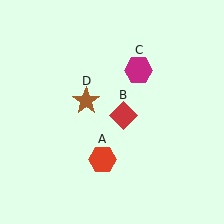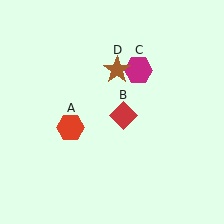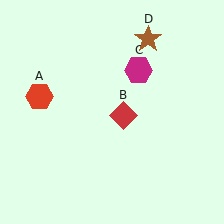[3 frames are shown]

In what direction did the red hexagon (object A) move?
The red hexagon (object A) moved up and to the left.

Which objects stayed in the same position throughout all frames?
Red diamond (object B) and magenta hexagon (object C) remained stationary.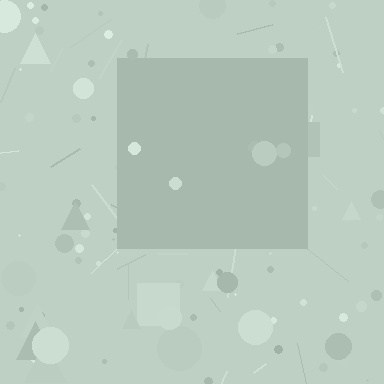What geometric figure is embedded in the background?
A square is embedded in the background.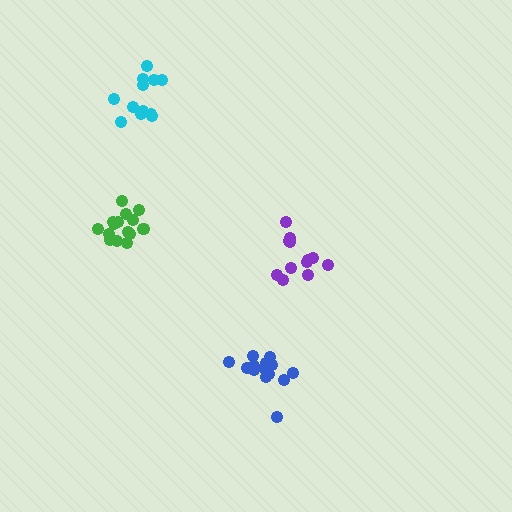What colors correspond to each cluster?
The clusters are colored: blue, green, cyan, purple.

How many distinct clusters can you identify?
There are 4 distinct clusters.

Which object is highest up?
The cyan cluster is topmost.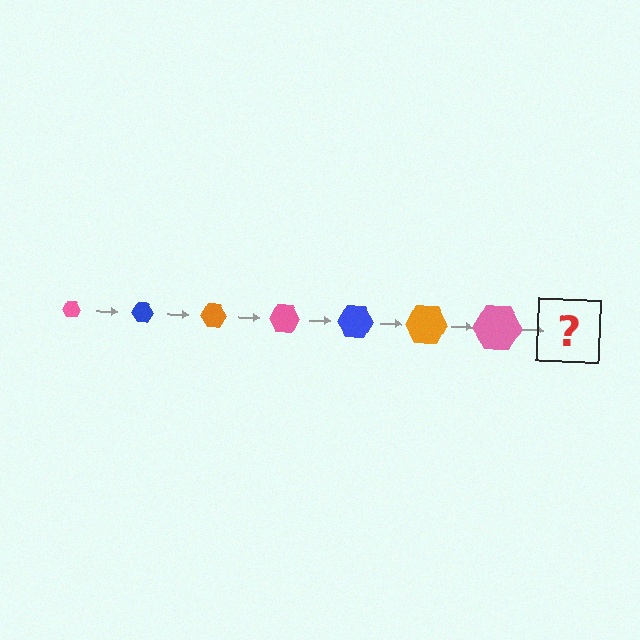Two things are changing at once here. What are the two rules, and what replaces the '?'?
The two rules are that the hexagon grows larger each step and the color cycles through pink, blue, and orange. The '?' should be a blue hexagon, larger than the previous one.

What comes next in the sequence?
The next element should be a blue hexagon, larger than the previous one.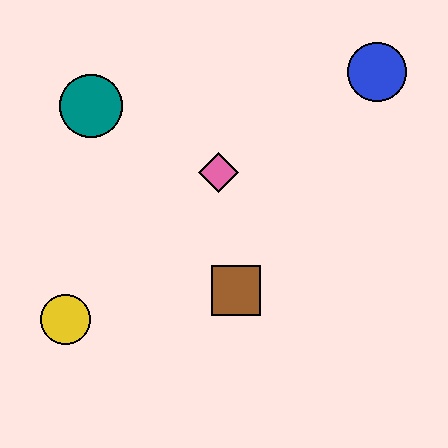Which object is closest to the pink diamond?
The brown square is closest to the pink diamond.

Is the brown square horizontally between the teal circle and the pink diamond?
No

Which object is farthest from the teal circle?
The blue circle is farthest from the teal circle.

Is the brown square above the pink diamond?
No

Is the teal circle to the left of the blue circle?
Yes